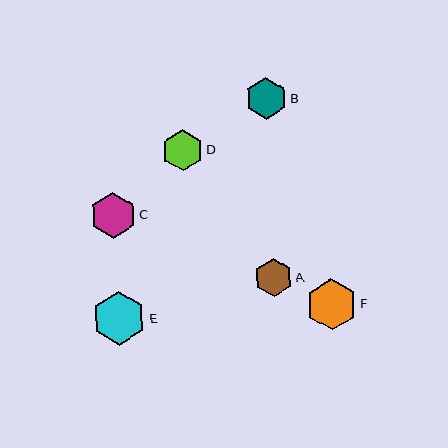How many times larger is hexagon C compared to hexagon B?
Hexagon C is approximately 1.1 times the size of hexagon B.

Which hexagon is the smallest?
Hexagon A is the smallest with a size of approximately 38 pixels.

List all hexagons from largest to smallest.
From largest to smallest: E, F, C, D, B, A.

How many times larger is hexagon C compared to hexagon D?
Hexagon C is approximately 1.1 times the size of hexagon D.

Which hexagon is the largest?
Hexagon E is the largest with a size of approximately 54 pixels.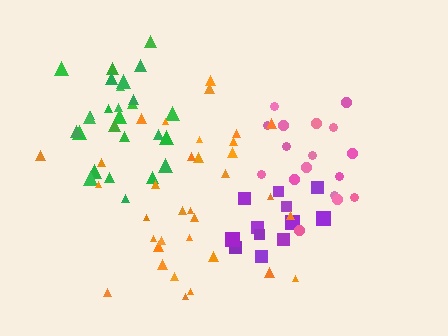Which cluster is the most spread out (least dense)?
Orange.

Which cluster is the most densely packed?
Green.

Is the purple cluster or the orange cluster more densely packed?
Purple.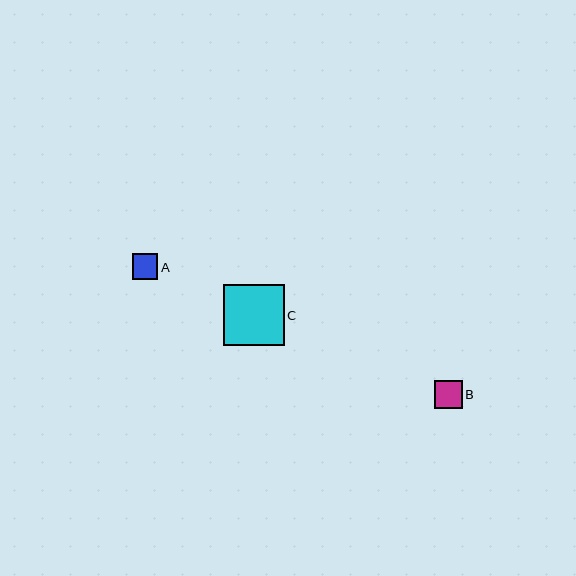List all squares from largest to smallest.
From largest to smallest: C, B, A.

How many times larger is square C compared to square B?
Square C is approximately 2.2 times the size of square B.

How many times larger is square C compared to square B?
Square C is approximately 2.2 times the size of square B.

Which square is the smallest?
Square A is the smallest with a size of approximately 26 pixels.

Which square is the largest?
Square C is the largest with a size of approximately 61 pixels.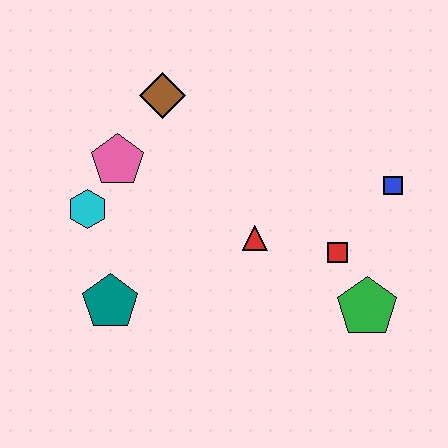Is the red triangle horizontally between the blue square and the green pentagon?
No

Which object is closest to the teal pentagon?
The cyan hexagon is closest to the teal pentagon.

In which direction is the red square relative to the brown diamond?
The red square is to the right of the brown diamond.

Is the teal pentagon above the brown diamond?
No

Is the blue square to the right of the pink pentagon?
Yes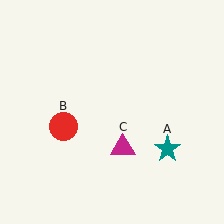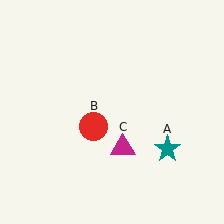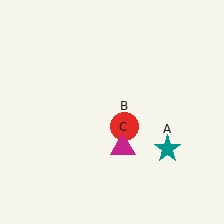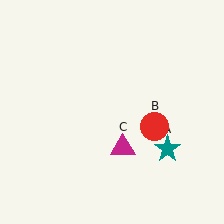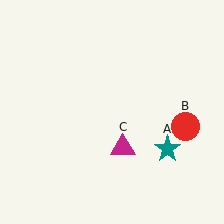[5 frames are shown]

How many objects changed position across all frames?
1 object changed position: red circle (object B).